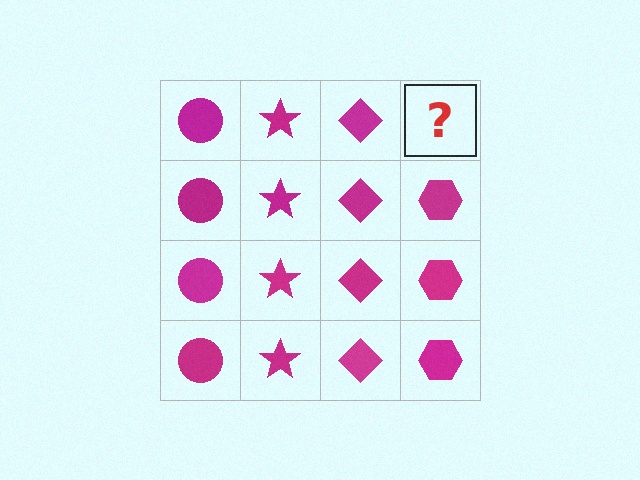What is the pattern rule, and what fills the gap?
The rule is that each column has a consistent shape. The gap should be filled with a magenta hexagon.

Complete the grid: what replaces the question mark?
The question mark should be replaced with a magenta hexagon.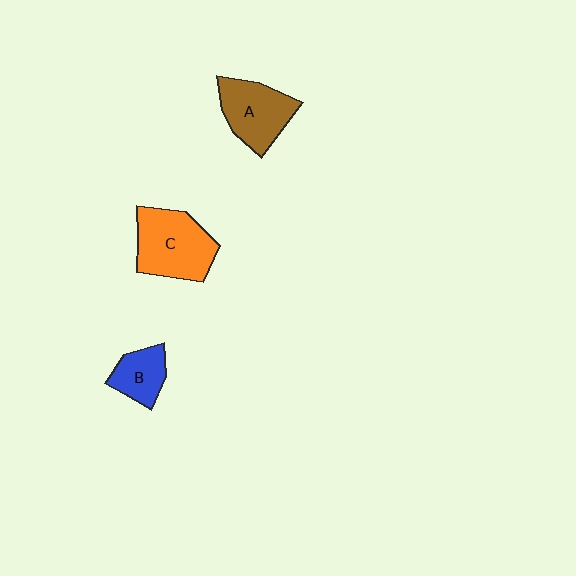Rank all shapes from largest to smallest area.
From largest to smallest: C (orange), A (brown), B (blue).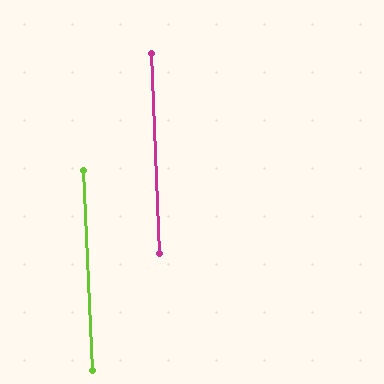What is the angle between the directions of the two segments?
Approximately 0 degrees.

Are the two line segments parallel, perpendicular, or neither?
Parallel — their directions differ by only 0.3°.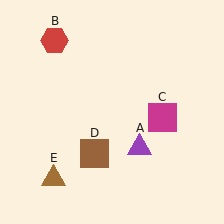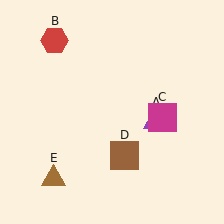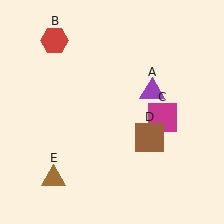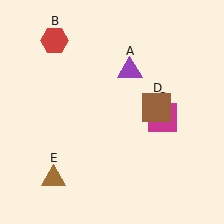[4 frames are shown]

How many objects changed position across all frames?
2 objects changed position: purple triangle (object A), brown square (object D).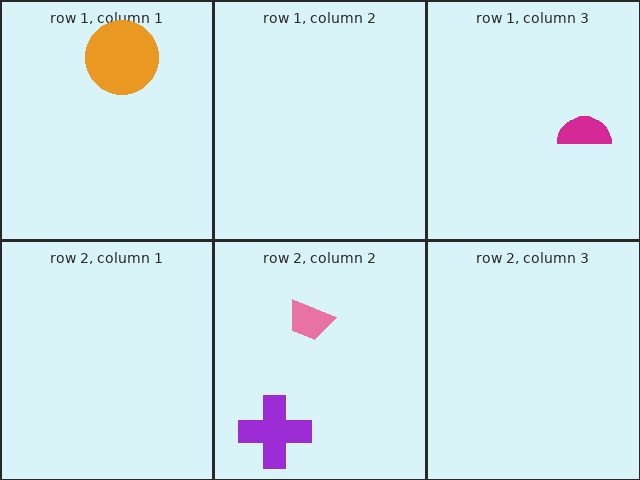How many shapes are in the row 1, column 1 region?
1.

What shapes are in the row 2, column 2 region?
The purple cross, the pink trapezoid.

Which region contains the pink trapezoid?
The row 2, column 2 region.